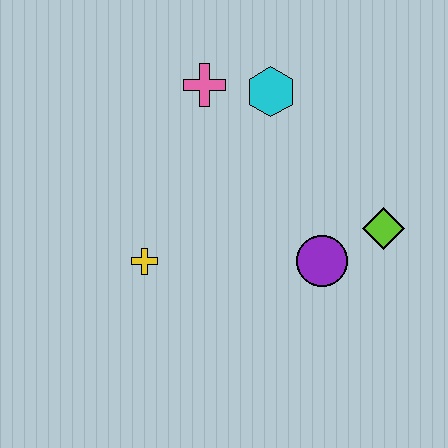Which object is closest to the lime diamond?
The purple circle is closest to the lime diamond.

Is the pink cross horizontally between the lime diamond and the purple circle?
No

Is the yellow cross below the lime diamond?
Yes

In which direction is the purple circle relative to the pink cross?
The purple circle is below the pink cross.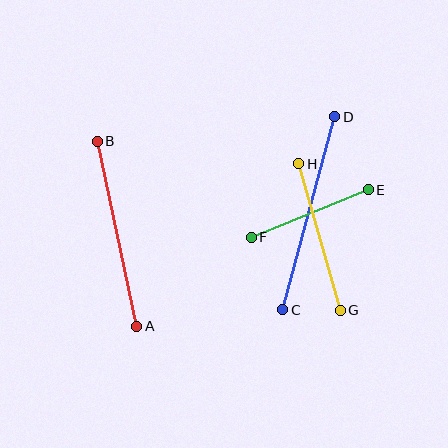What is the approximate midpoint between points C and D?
The midpoint is at approximately (309, 213) pixels.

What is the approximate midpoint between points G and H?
The midpoint is at approximately (319, 237) pixels.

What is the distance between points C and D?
The distance is approximately 200 pixels.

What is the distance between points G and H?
The distance is approximately 153 pixels.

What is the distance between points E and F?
The distance is approximately 126 pixels.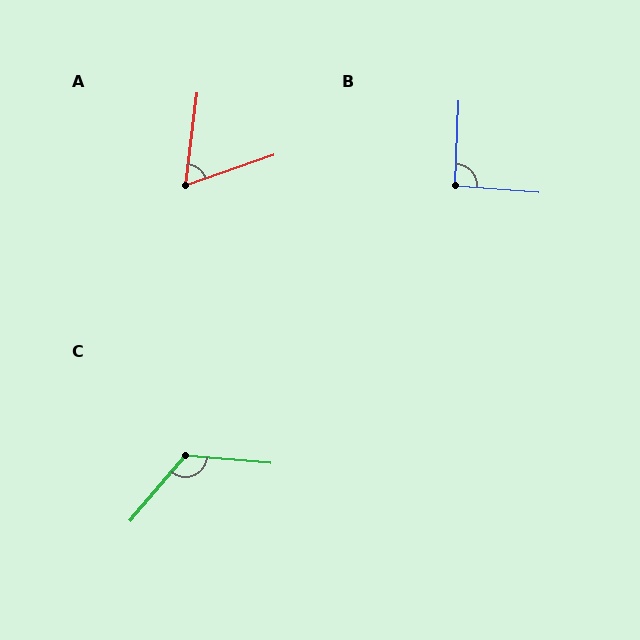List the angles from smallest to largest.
A (64°), B (92°), C (125°).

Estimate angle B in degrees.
Approximately 92 degrees.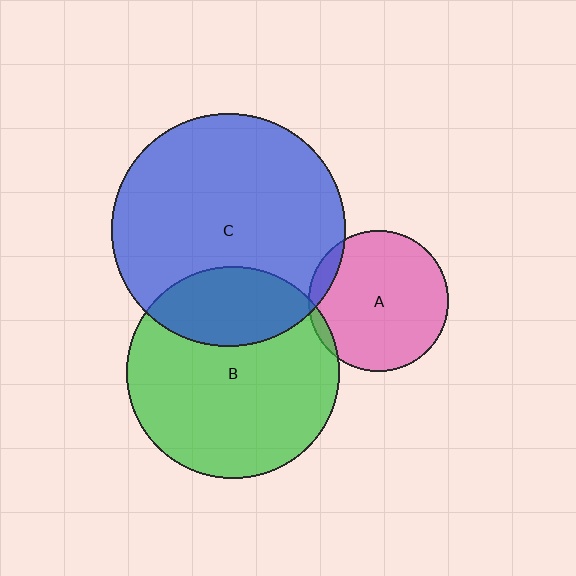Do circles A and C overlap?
Yes.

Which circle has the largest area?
Circle C (blue).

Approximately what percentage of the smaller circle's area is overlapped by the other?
Approximately 5%.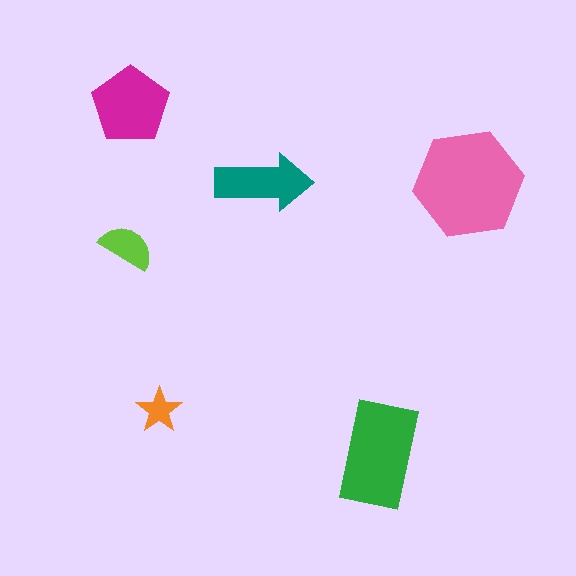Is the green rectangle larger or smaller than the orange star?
Larger.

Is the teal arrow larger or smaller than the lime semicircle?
Larger.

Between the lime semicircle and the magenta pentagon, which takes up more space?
The magenta pentagon.